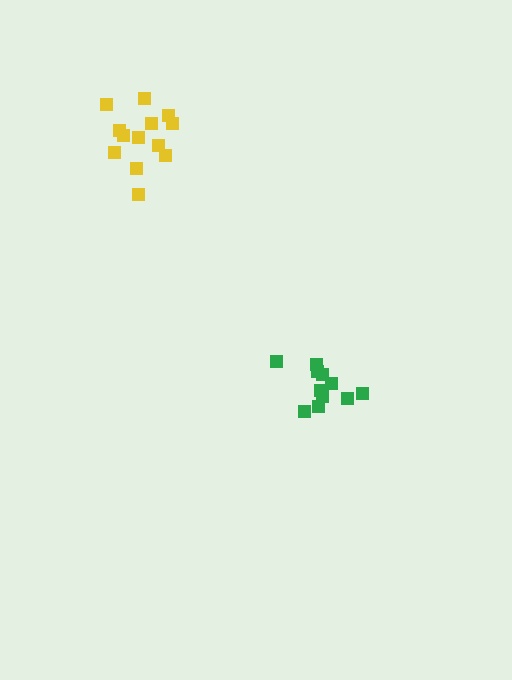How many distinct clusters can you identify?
There are 2 distinct clusters.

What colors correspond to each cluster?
The clusters are colored: yellow, green.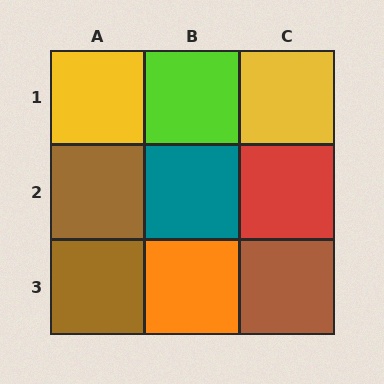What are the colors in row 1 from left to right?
Yellow, lime, yellow.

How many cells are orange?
1 cell is orange.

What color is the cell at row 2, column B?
Teal.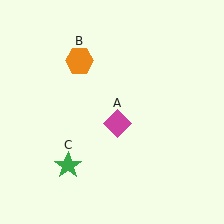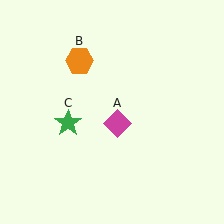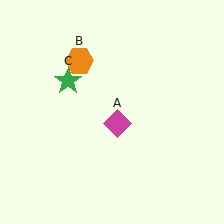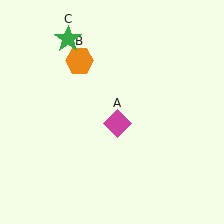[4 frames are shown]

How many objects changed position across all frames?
1 object changed position: green star (object C).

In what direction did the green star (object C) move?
The green star (object C) moved up.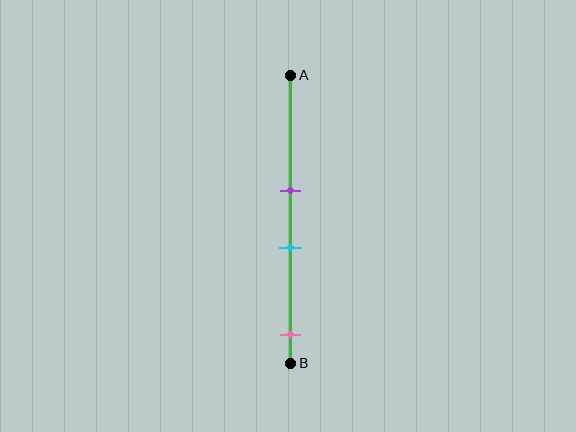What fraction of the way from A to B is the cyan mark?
The cyan mark is approximately 60% (0.6) of the way from A to B.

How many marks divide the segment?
There are 3 marks dividing the segment.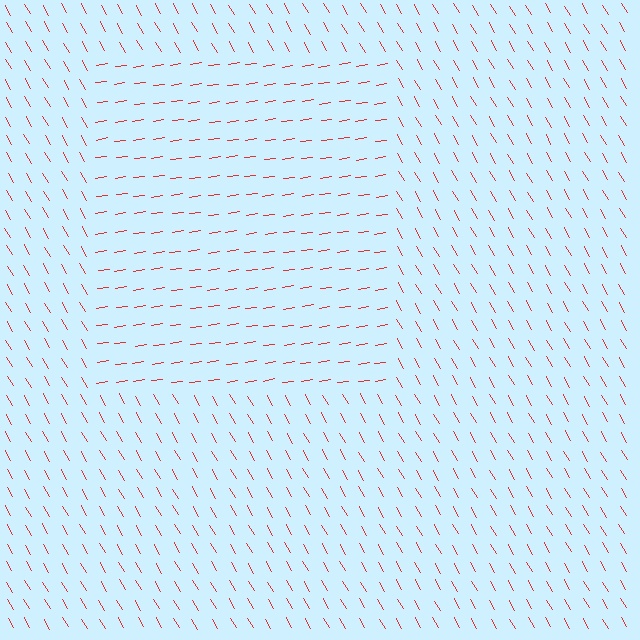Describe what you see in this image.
The image is filled with small red line segments. A rectangle region in the image has lines oriented differently from the surrounding lines, creating a visible texture boundary.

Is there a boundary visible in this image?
Yes, there is a texture boundary formed by a change in line orientation.